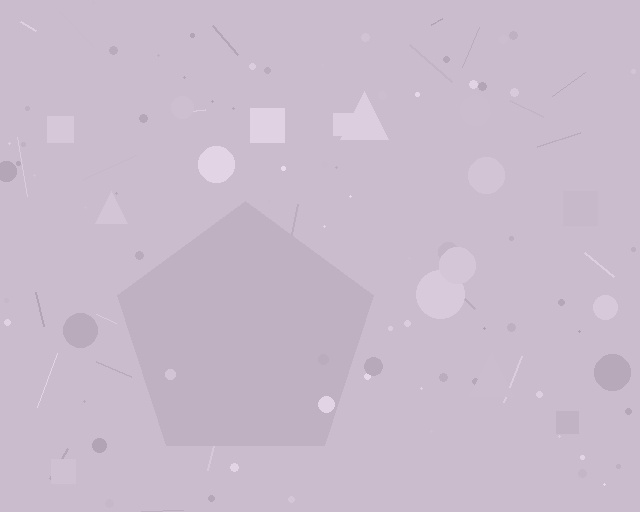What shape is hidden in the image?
A pentagon is hidden in the image.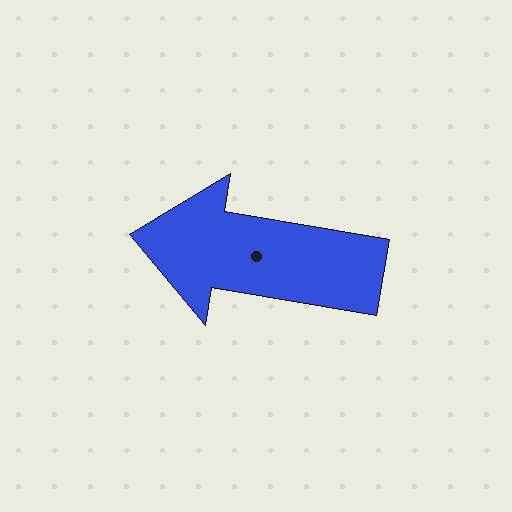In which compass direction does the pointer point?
West.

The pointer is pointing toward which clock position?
Roughly 9 o'clock.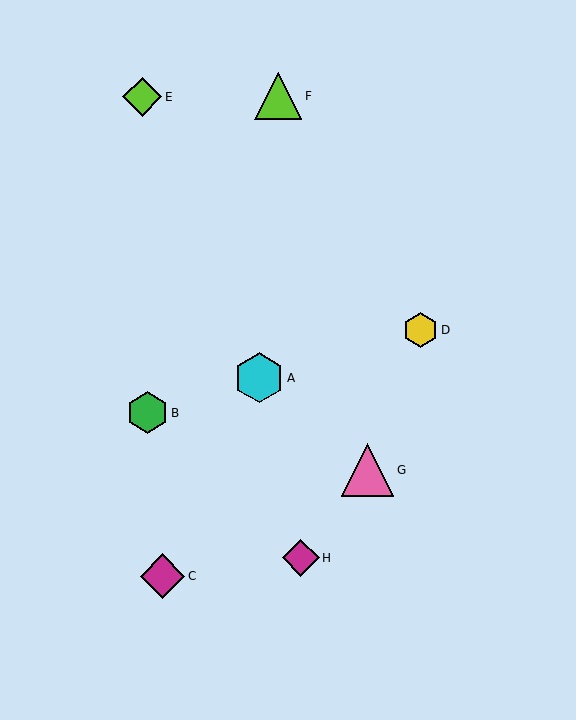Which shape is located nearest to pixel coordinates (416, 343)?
The yellow hexagon (labeled D) at (420, 330) is nearest to that location.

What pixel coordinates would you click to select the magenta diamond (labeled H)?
Click at (301, 558) to select the magenta diamond H.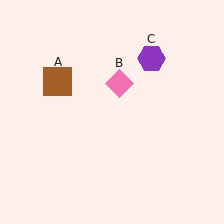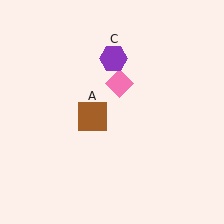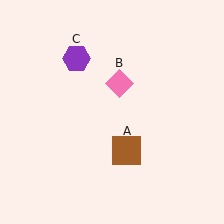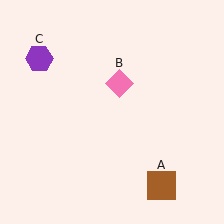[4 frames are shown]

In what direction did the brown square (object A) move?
The brown square (object A) moved down and to the right.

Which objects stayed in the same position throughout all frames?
Pink diamond (object B) remained stationary.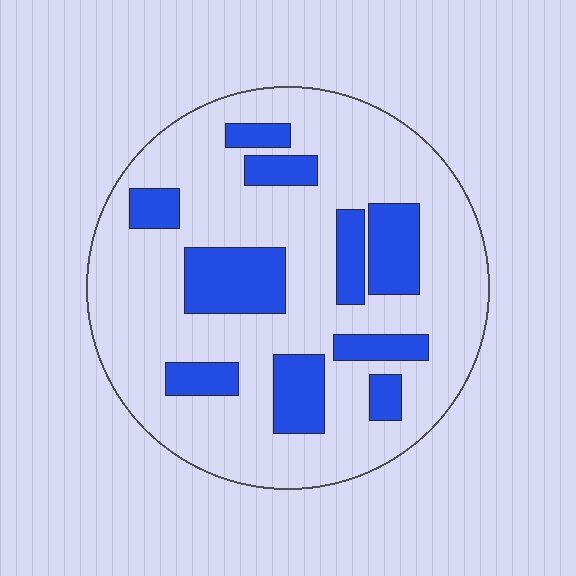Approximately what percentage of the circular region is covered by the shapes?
Approximately 25%.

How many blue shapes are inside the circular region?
10.